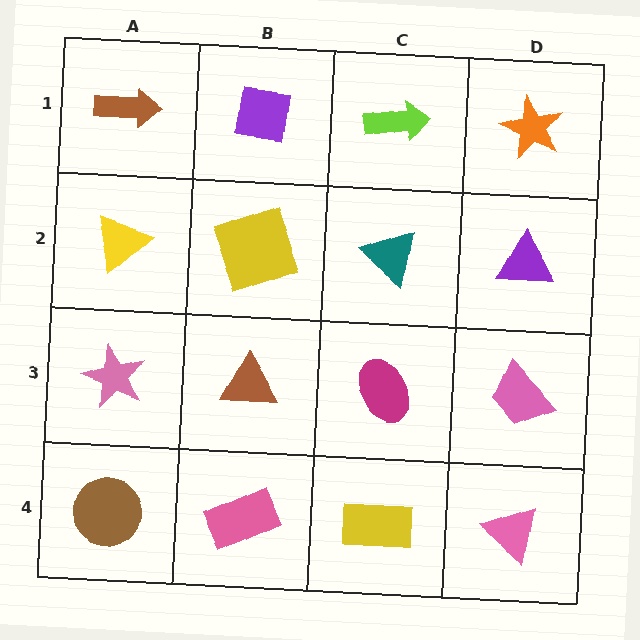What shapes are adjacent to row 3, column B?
A yellow square (row 2, column B), a pink rectangle (row 4, column B), a pink star (row 3, column A), a magenta ellipse (row 3, column C).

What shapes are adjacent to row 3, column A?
A yellow triangle (row 2, column A), a brown circle (row 4, column A), a brown triangle (row 3, column B).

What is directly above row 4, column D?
A pink trapezoid.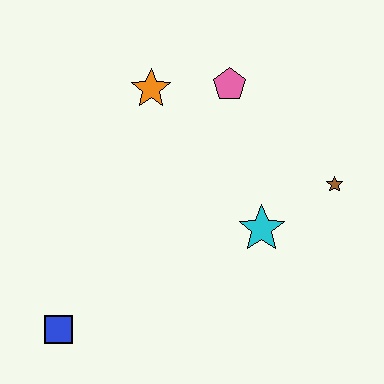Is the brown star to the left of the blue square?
No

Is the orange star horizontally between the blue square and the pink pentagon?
Yes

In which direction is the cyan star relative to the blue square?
The cyan star is to the right of the blue square.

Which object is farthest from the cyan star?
The blue square is farthest from the cyan star.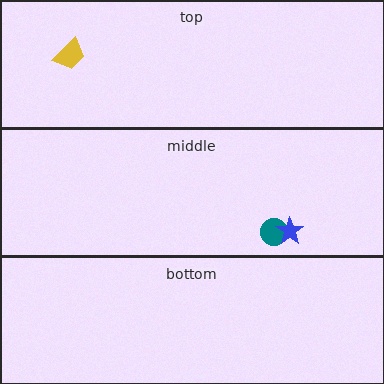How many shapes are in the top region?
1.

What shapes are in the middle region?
The teal circle, the blue star.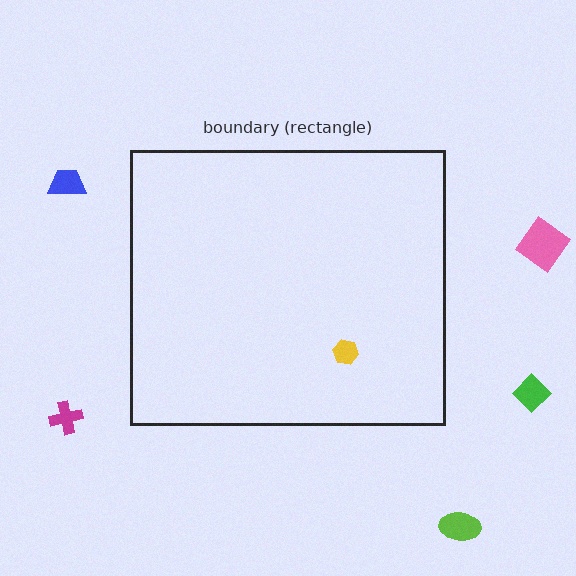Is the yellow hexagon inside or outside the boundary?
Inside.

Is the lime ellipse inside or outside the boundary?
Outside.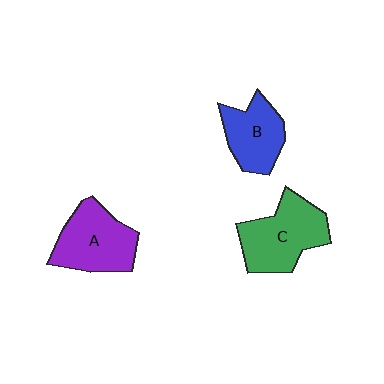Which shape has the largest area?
Shape C (green).